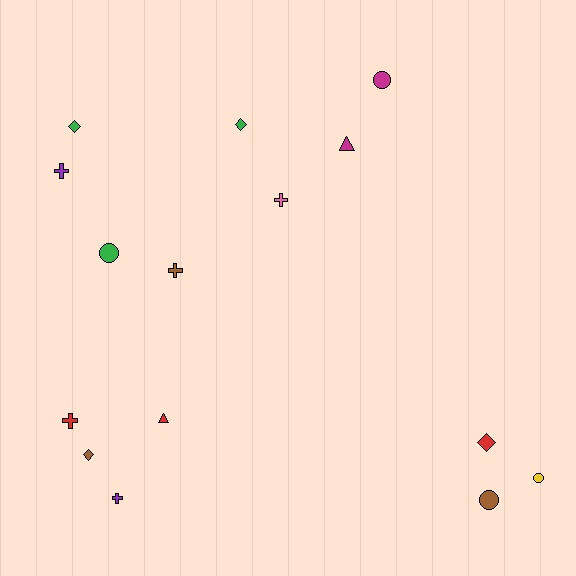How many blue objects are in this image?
There are no blue objects.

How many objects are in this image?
There are 15 objects.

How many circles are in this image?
There are 4 circles.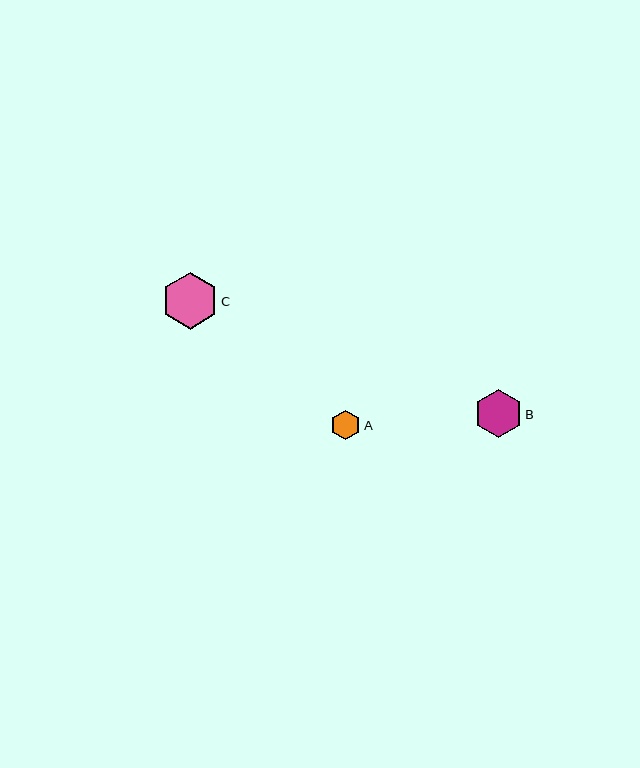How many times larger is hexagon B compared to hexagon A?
Hexagon B is approximately 1.6 times the size of hexagon A.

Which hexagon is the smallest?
Hexagon A is the smallest with a size of approximately 30 pixels.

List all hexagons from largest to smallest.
From largest to smallest: C, B, A.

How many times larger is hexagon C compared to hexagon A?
Hexagon C is approximately 1.9 times the size of hexagon A.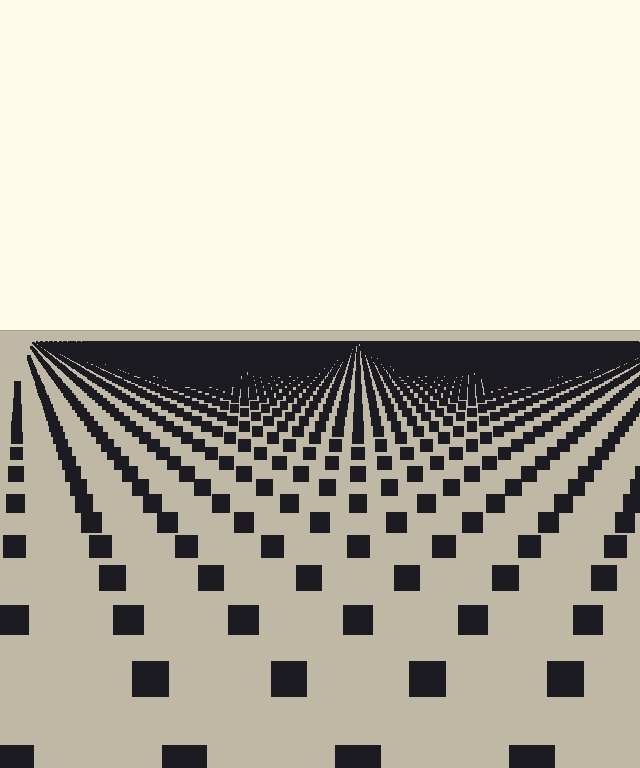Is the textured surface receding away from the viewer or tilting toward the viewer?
The surface is receding away from the viewer. Texture elements get smaller and denser toward the top.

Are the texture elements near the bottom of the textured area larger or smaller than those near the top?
Larger. Near the bottom, elements are closer to the viewer and appear at a bigger on-screen size.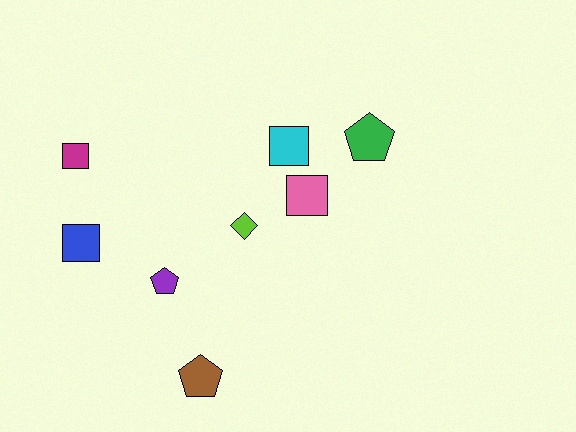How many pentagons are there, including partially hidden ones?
There are 3 pentagons.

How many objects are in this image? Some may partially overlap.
There are 8 objects.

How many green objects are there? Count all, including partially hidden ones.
There is 1 green object.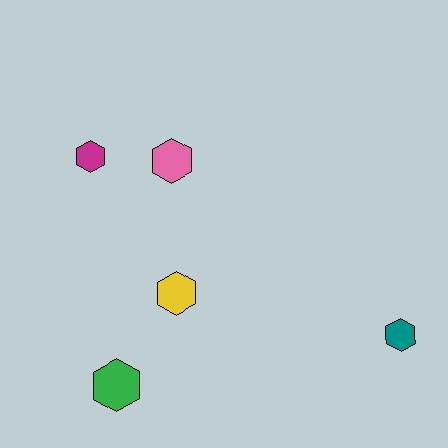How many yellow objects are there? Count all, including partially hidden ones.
There is 1 yellow object.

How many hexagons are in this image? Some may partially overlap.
There are 5 hexagons.